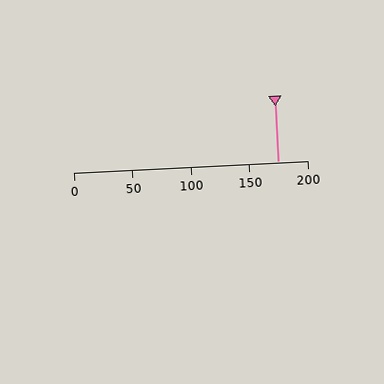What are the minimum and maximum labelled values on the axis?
The axis runs from 0 to 200.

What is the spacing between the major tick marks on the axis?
The major ticks are spaced 50 apart.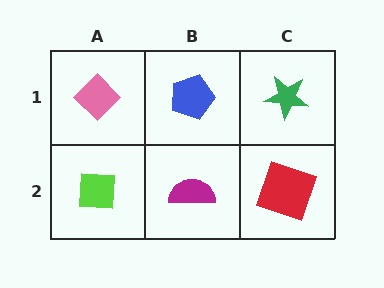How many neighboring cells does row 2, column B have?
3.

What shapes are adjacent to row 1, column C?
A red square (row 2, column C), a blue pentagon (row 1, column B).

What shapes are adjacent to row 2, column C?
A green star (row 1, column C), a magenta semicircle (row 2, column B).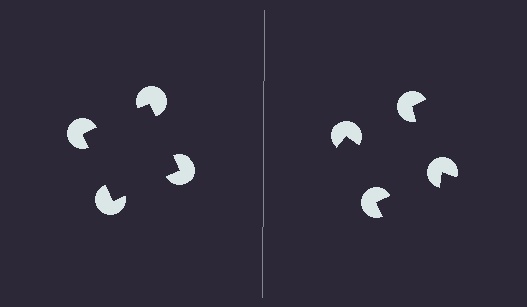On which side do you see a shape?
An illusory square appears on the left side. On the right side the wedge cuts are rotated, so no coherent shape forms.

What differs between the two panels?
The pac-man discs are positioned identically on both sides; only the wedge orientations differ. On the left they align to a square; on the right they are misaligned.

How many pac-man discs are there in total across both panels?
8 — 4 on each side.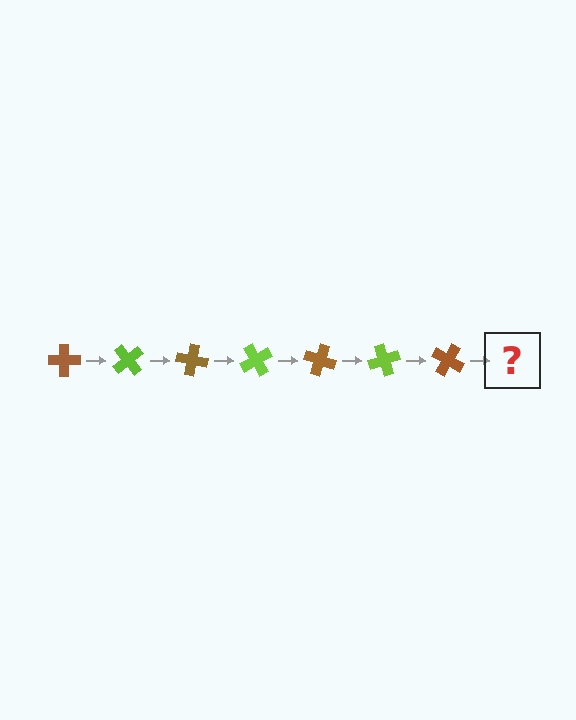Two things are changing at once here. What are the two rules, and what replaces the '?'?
The two rules are that it rotates 50 degrees each step and the color cycles through brown and lime. The '?' should be a lime cross, rotated 350 degrees from the start.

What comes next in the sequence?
The next element should be a lime cross, rotated 350 degrees from the start.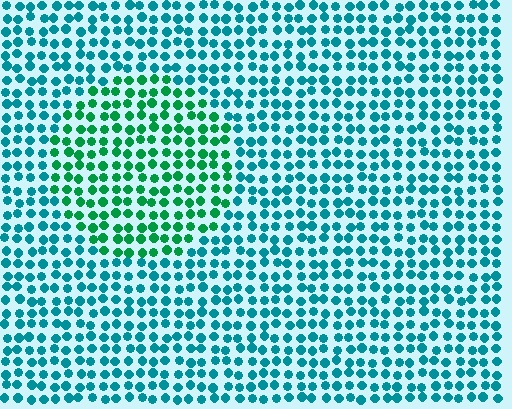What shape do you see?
I see a circle.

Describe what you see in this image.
The image is filled with small teal elements in a uniform arrangement. A circle-shaped region is visible where the elements are tinted to a slightly different hue, forming a subtle color boundary.